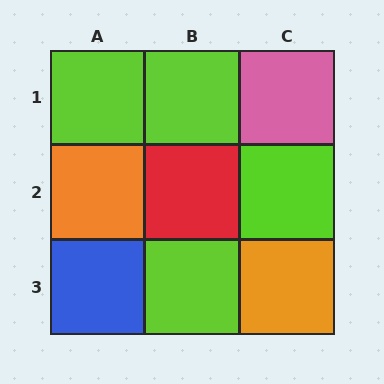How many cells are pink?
1 cell is pink.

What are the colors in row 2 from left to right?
Orange, red, lime.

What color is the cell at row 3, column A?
Blue.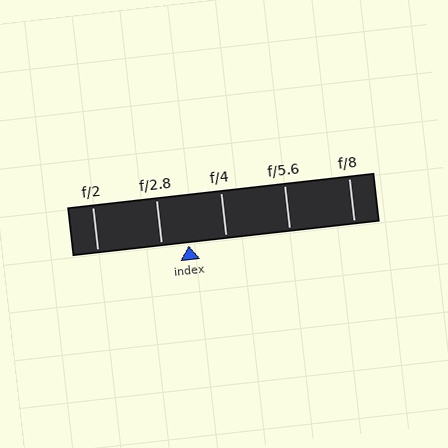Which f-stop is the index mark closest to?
The index mark is closest to f/2.8.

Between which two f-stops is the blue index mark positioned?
The index mark is between f/2.8 and f/4.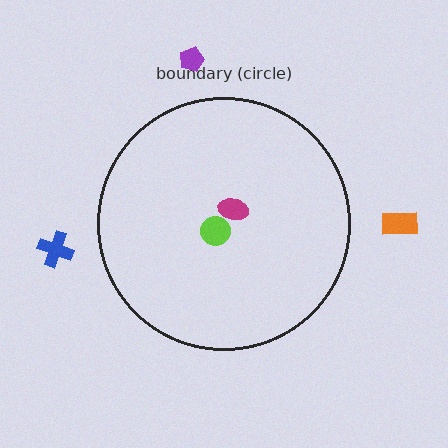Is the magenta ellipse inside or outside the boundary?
Inside.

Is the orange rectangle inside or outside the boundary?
Outside.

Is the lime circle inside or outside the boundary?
Inside.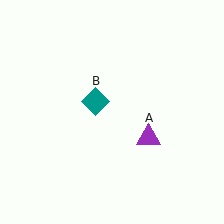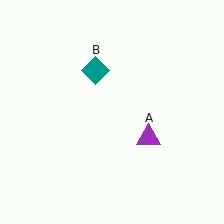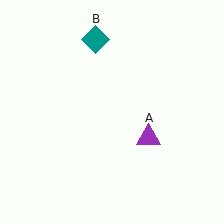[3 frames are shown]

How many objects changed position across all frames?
1 object changed position: teal diamond (object B).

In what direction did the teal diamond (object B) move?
The teal diamond (object B) moved up.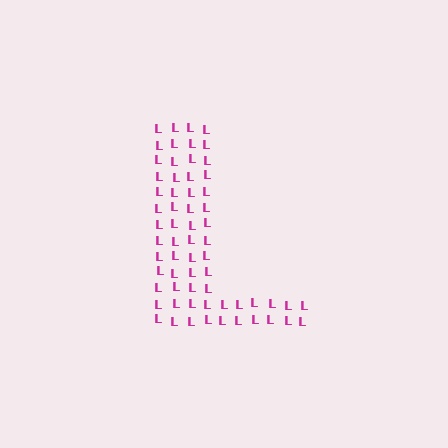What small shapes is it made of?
It is made of small letter L's.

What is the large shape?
The large shape is the letter L.